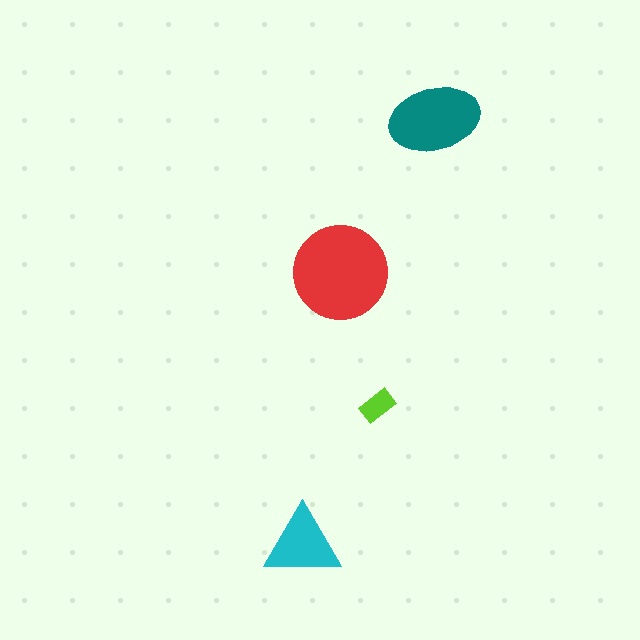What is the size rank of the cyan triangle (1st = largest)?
3rd.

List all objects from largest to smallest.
The red circle, the teal ellipse, the cyan triangle, the lime rectangle.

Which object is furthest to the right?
The teal ellipse is rightmost.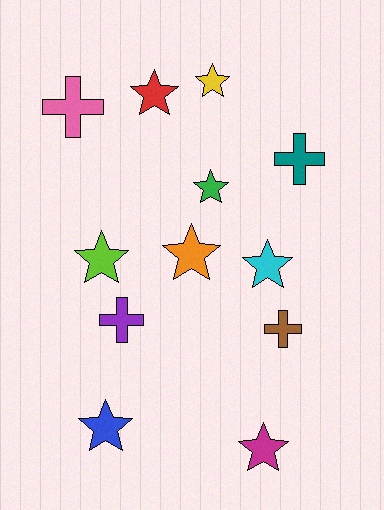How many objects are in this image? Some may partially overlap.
There are 12 objects.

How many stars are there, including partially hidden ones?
There are 8 stars.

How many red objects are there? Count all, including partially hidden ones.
There is 1 red object.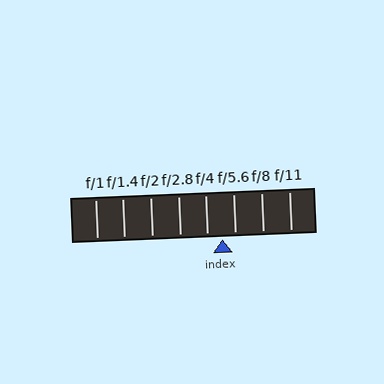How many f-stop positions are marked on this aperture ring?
There are 8 f-stop positions marked.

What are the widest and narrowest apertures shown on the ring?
The widest aperture shown is f/1 and the narrowest is f/11.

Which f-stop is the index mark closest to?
The index mark is closest to f/5.6.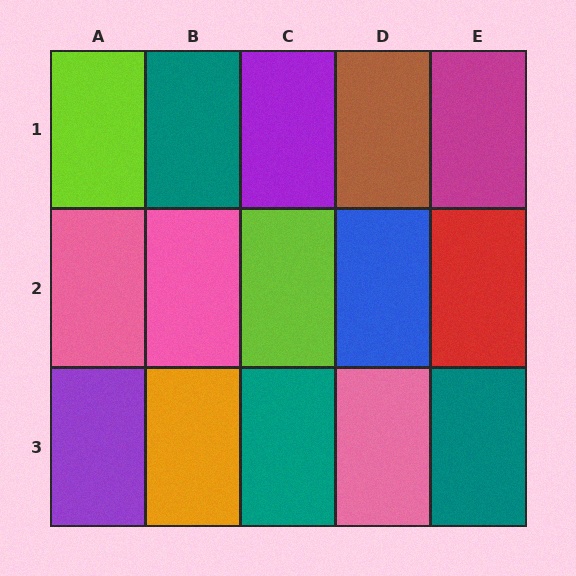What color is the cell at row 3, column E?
Teal.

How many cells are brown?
1 cell is brown.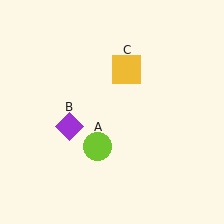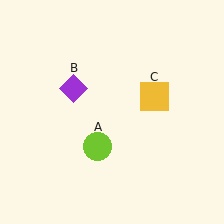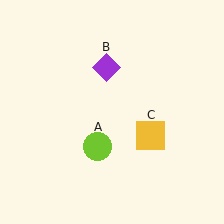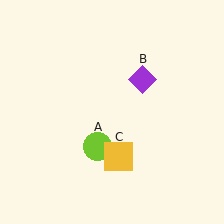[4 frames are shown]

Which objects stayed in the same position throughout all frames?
Lime circle (object A) remained stationary.